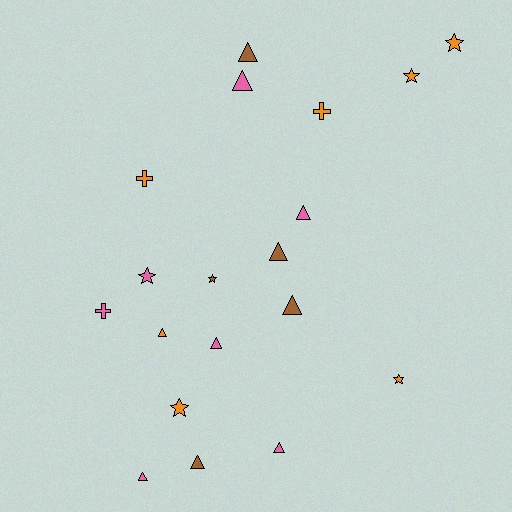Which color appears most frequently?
Orange, with 7 objects.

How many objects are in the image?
There are 19 objects.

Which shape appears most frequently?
Triangle, with 10 objects.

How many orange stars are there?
There are 4 orange stars.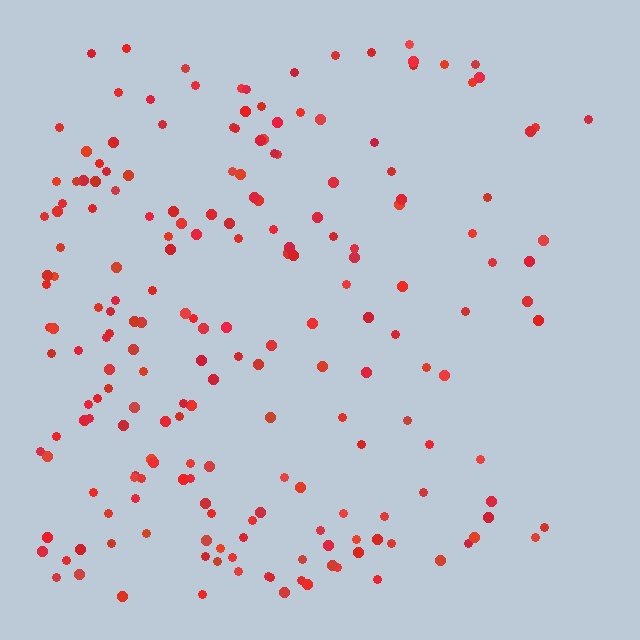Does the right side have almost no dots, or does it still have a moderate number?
Still a moderate number, just noticeably fewer than the left.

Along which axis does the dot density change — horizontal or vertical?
Horizontal.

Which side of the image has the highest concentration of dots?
The left.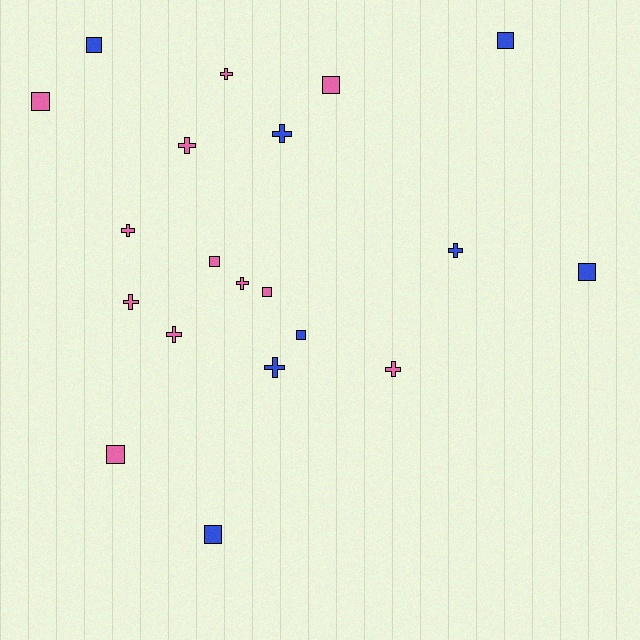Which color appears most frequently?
Pink, with 12 objects.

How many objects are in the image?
There are 20 objects.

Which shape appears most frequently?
Cross, with 10 objects.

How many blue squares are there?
There are 5 blue squares.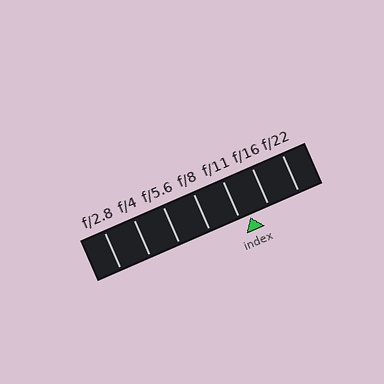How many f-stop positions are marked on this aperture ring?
There are 7 f-stop positions marked.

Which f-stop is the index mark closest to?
The index mark is closest to f/11.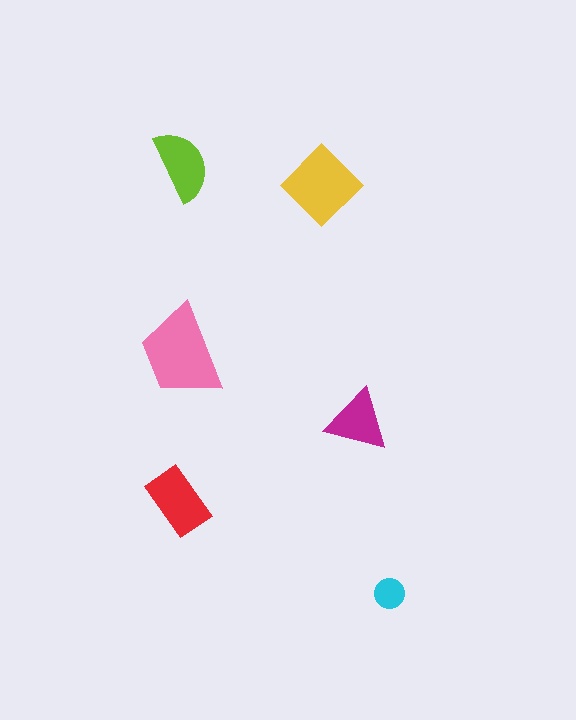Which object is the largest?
The pink trapezoid.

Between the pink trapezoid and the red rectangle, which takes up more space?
The pink trapezoid.